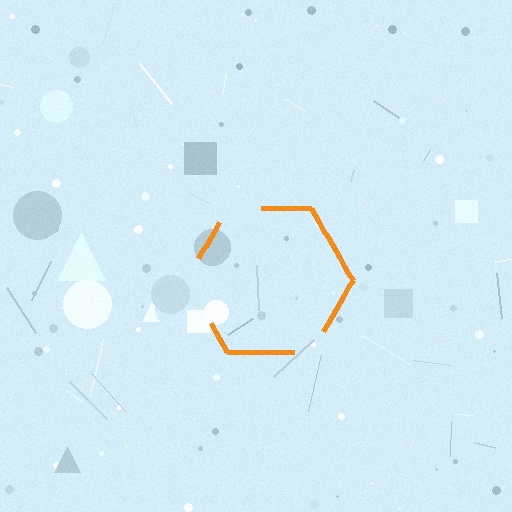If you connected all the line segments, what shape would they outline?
They would outline a hexagon.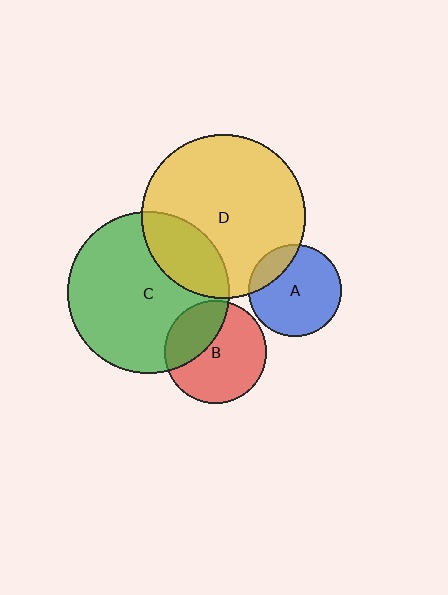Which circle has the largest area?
Circle D (yellow).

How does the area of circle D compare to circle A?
Approximately 3.2 times.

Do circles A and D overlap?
Yes.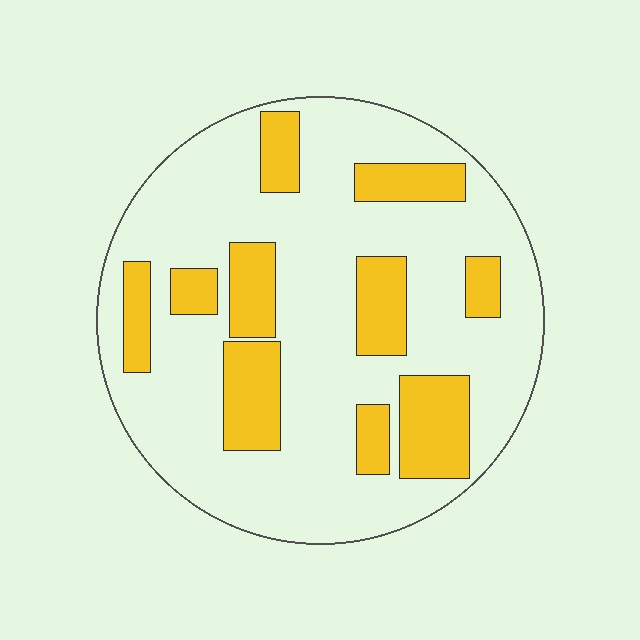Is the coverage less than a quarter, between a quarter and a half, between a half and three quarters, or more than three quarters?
Between a quarter and a half.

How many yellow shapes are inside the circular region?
10.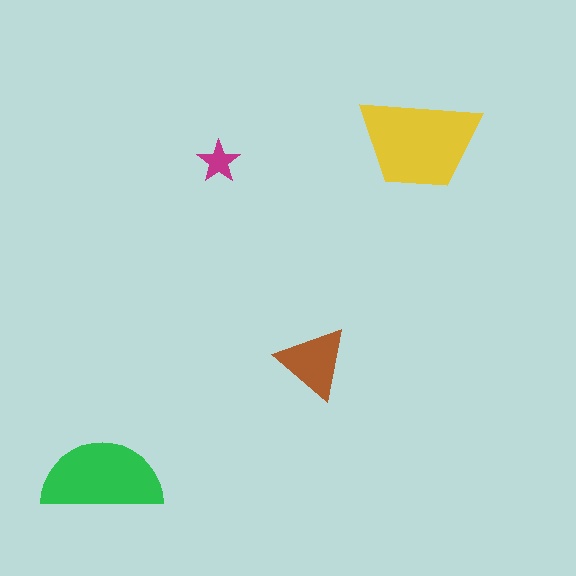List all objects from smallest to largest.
The magenta star, the brown triangle, the green semicircle, the yellow trapezoid.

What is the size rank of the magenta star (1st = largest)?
4th.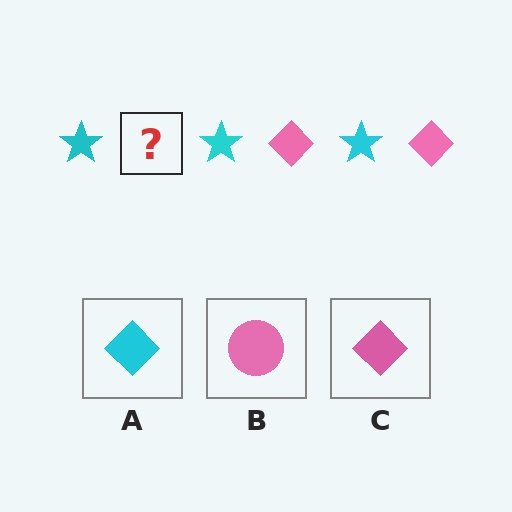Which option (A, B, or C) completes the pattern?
C.